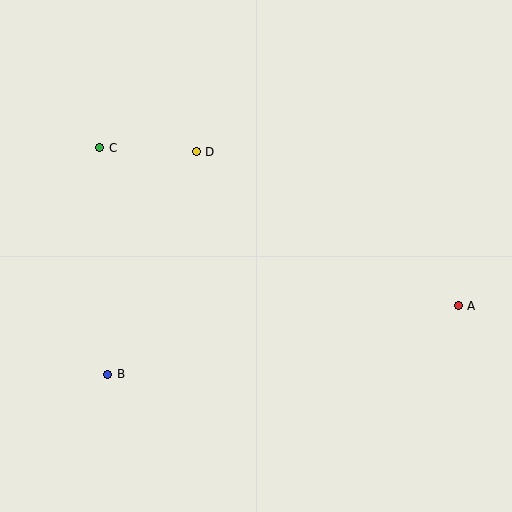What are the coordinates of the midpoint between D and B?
The midpoint between D and B is at (152, 263).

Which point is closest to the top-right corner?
Point A is closest to the top-right corner.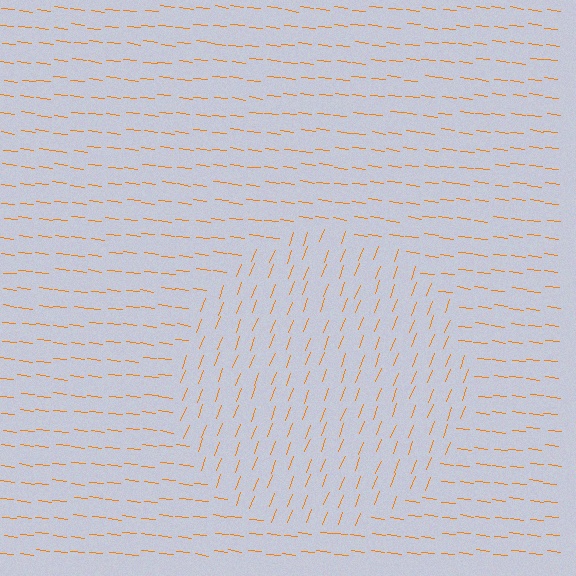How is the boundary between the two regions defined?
The boundary is defined purely by a change in line orientation (approximately 76 degrees difference). All lines are the same color and thickness.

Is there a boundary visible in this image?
Yes, there is a texture boundary formed by a change in line orientation.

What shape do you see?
I see a circle.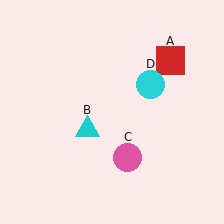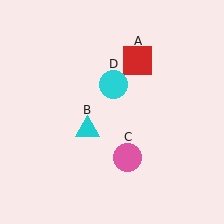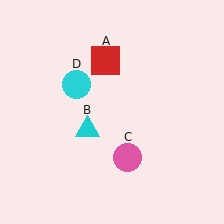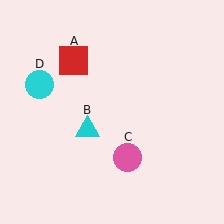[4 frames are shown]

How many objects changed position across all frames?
2 objects changed position: red square (object A), cyan circle (object D).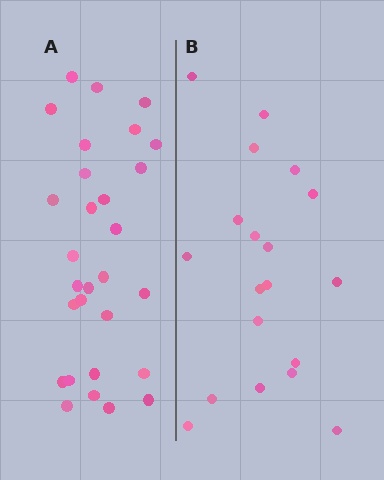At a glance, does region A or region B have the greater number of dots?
Region A (the left region) has more dots.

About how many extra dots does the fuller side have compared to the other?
Region A has roughly 10 or so more dots than region B.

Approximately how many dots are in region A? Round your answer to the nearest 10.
About 30 dots. (The exact count is 29, which rounds to 30.)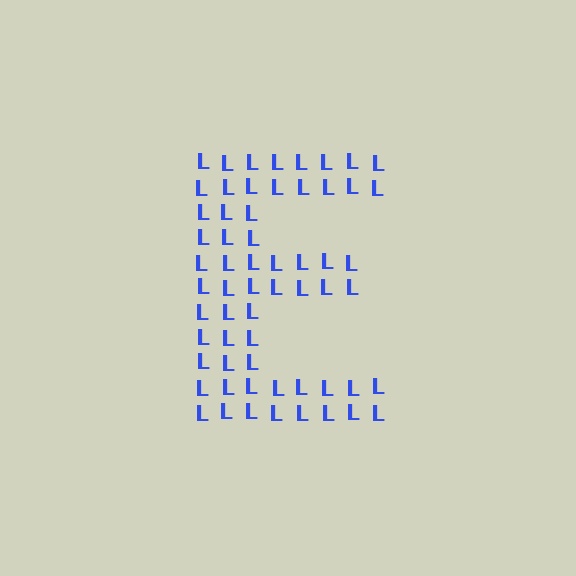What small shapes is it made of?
It is made of small letter L's.